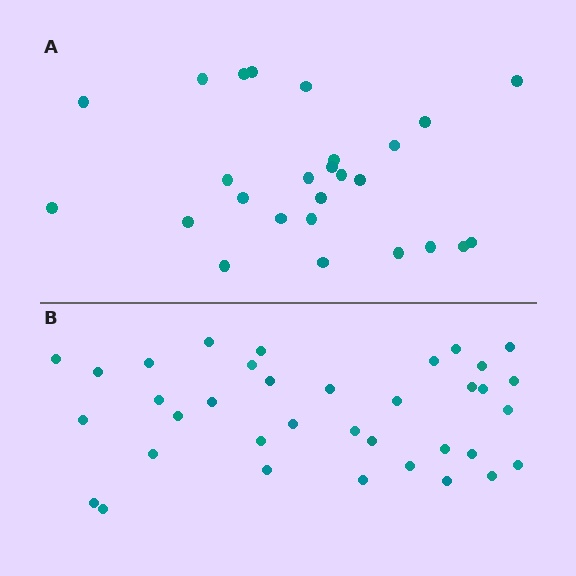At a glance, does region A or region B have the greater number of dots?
Region B (the bottom region) has more dots.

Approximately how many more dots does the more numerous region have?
Region B has roughly 10 or so more dots than region A.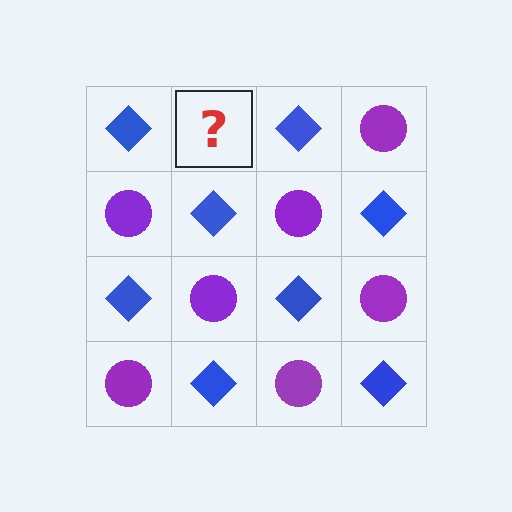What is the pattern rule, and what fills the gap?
The rule is that it alternates blue diamond and purple circle in a checkerboard pattern. The gap should be filled with a purple circle.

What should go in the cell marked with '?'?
The missing cell should contain a purple circle.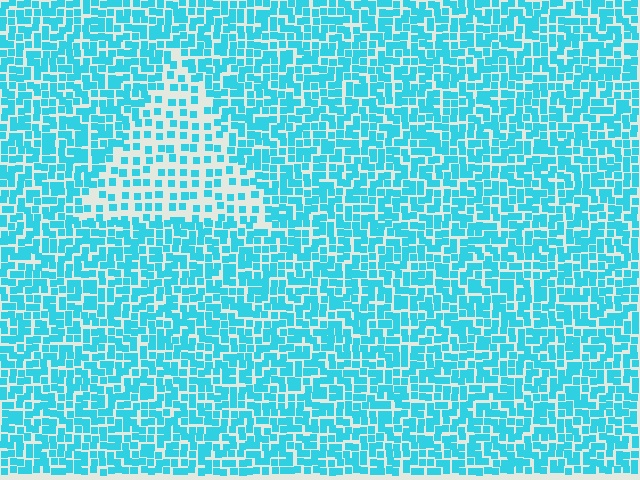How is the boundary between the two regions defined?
The boundary is defined by a change in element density (approximately 2.1x ratio). All elements are the same color, size, and shape.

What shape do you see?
I see a triangle.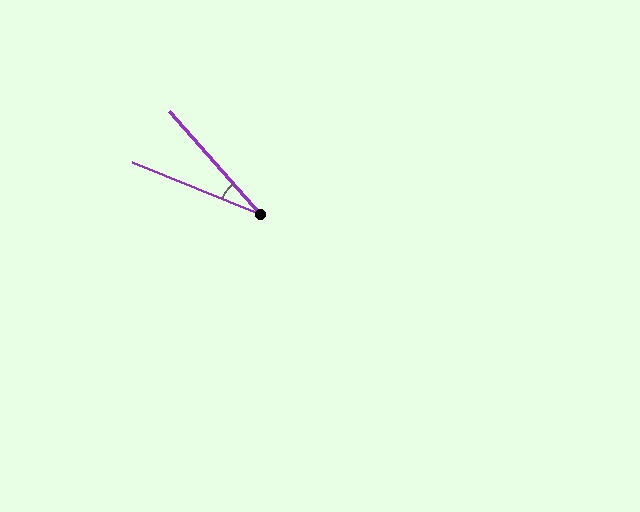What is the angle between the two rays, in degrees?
Approximately 26 degrees.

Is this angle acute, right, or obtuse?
It is acute.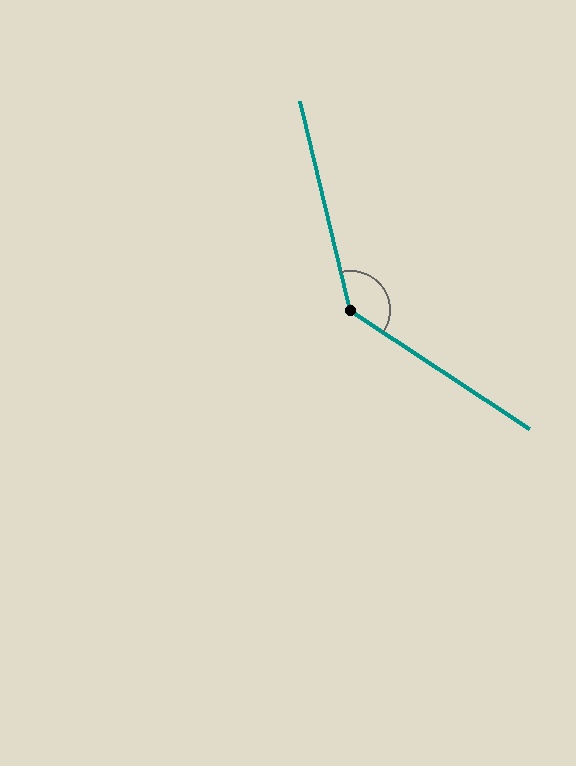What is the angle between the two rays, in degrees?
Approximately 137 degrees.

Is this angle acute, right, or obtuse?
It is obtuse.